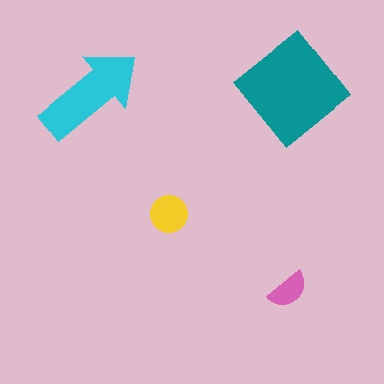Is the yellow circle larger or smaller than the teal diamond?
Smaller.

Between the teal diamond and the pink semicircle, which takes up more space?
The teal diamond.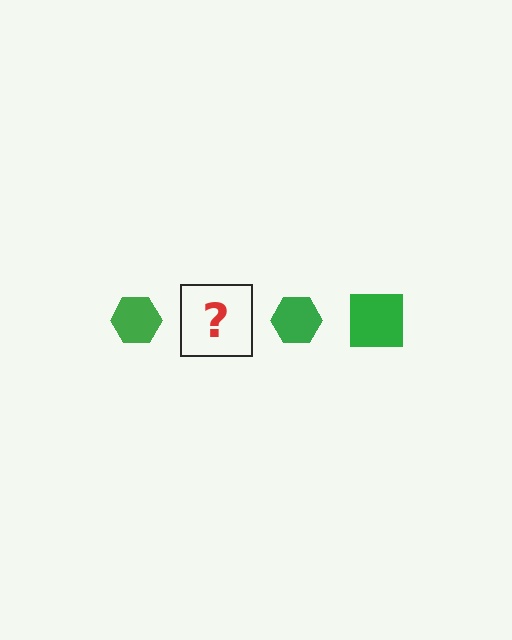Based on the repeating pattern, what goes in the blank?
The blank should be a green square.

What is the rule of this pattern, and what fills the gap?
The rule is that the pattern cycles through hexagon, square shapes in green. The gap should be filled with a green square.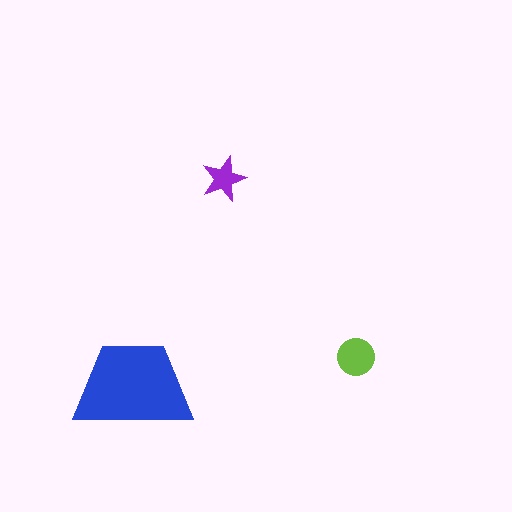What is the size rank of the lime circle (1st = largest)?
2nd.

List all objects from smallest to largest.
The purple star, the lime circle, the blue trapezoid.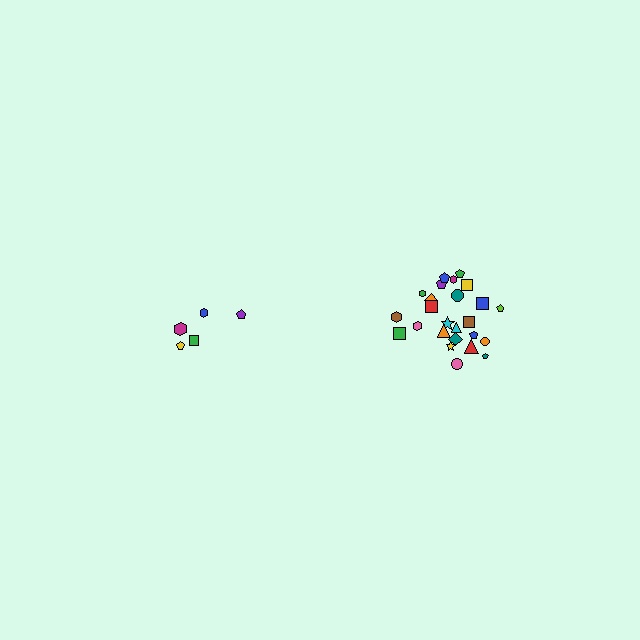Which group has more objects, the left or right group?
The right group.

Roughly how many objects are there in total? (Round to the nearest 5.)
Roughly 30 objects in total.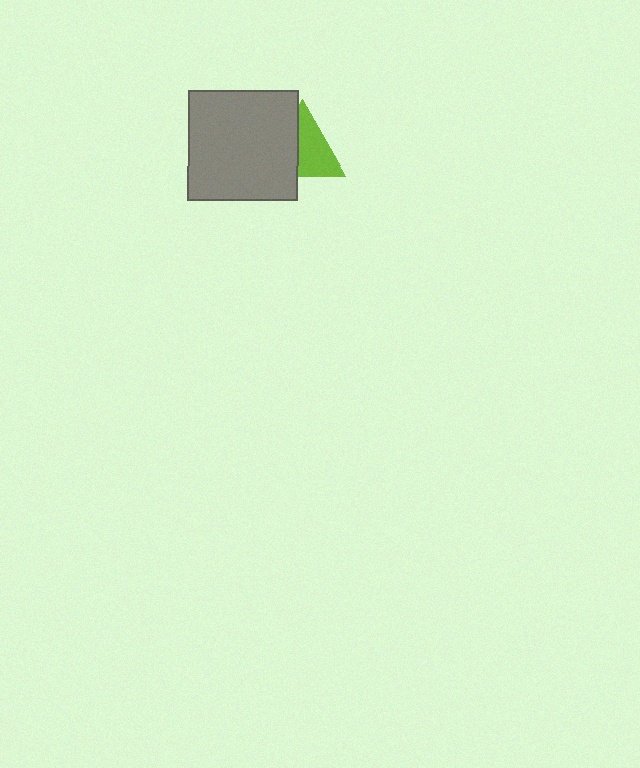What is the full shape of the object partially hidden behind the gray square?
The partially hidden object is a lime triangle.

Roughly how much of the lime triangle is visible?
About half of it is visible (roughly 58%).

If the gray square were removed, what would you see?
You would see the complete lime triangle.